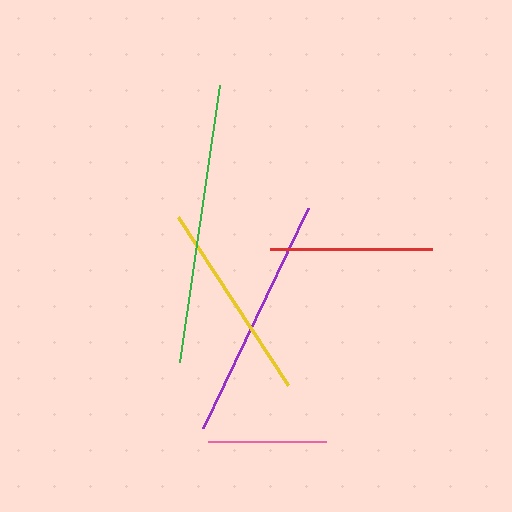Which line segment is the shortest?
The pink line is the shortest at approximately 118 pixels.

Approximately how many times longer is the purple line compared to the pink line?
The purple line is approximately 2.1 times the length of the pink line.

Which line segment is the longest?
The green line is the longest at approximately 280 pixels.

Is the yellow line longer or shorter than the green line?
The green line is longer than the yellow line.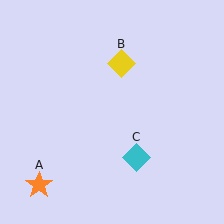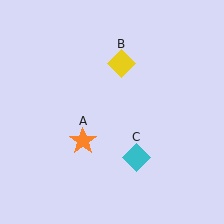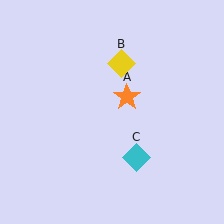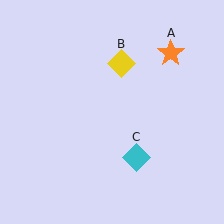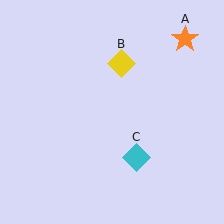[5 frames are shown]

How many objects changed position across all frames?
1 object changed position: orange star (object A).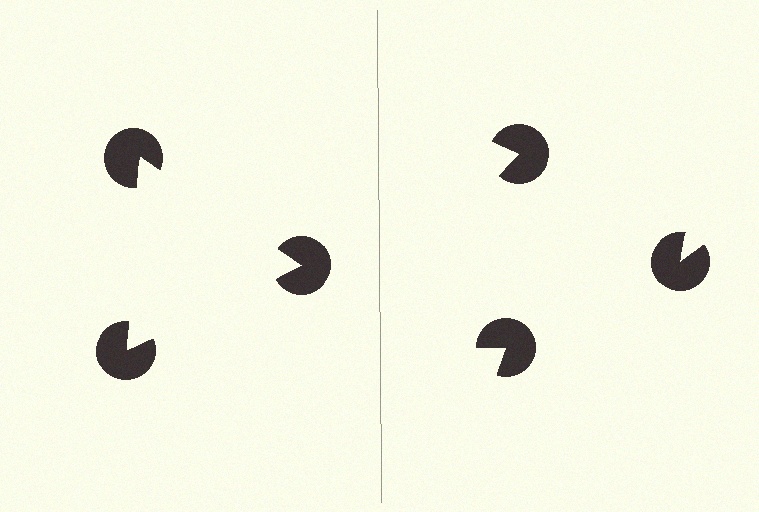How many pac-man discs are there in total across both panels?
6 — 3 on each side.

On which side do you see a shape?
An illusory triangle appears on the left side. On the right side the wedge cuts are rotated, so no coherent shape forms.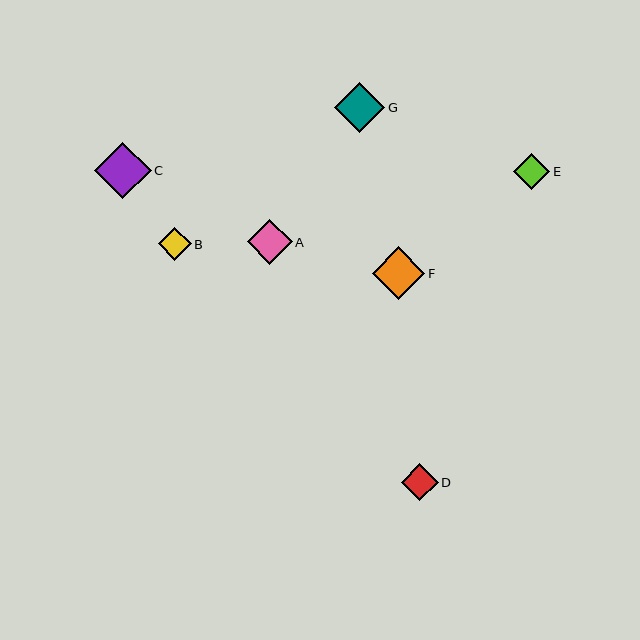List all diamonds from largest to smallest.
From largest to smallest: C, F, G, A, D, E, B.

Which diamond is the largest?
Diamond C is the largest with a size of approximately 56 pixels.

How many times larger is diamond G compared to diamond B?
Diamond G is approximately 1.5 times the size of diamond B.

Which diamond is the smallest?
Diamond B is the smallest with a size of approximately 33 pixels.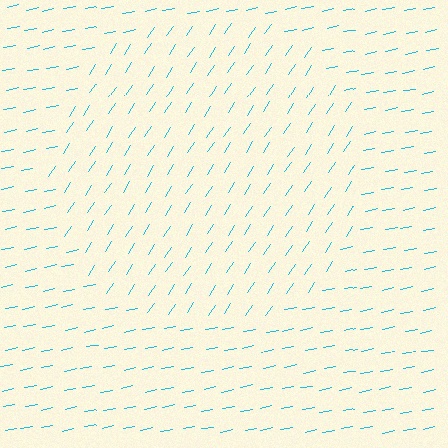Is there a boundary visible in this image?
Yes, there is a texture boundary formed by a change in line orientation.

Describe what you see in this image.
The image is filled with small cyan line segments. A circle region in the image has lines oriented differently from the surrounding lines, creating a visible texture boundary.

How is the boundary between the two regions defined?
The boundary is defined purely by a change in line orientation (approximately 45 degrees difference). All lines are the same color and thickness.